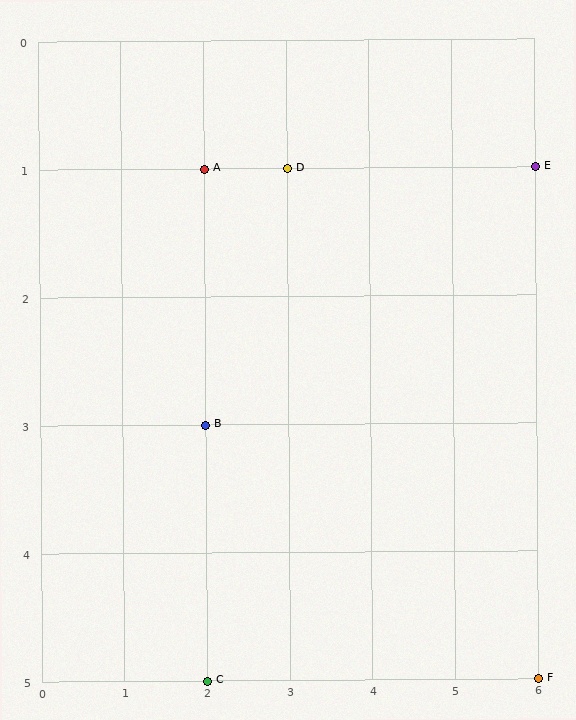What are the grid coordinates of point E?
Point E is at grid coordinates (6, 1).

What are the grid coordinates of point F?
Point F is at grid coordinates (6, 5).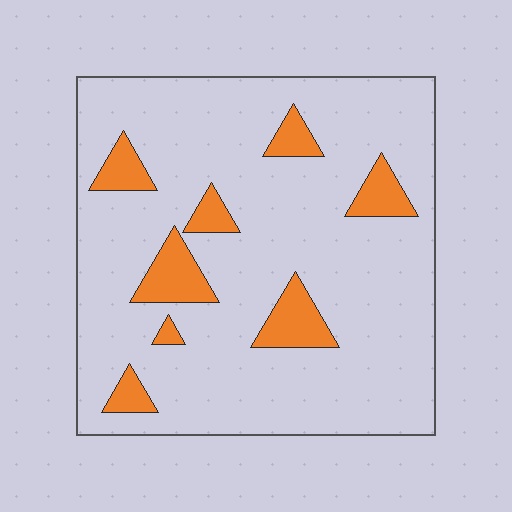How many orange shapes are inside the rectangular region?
8.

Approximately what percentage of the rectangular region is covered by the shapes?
Approximately 15%.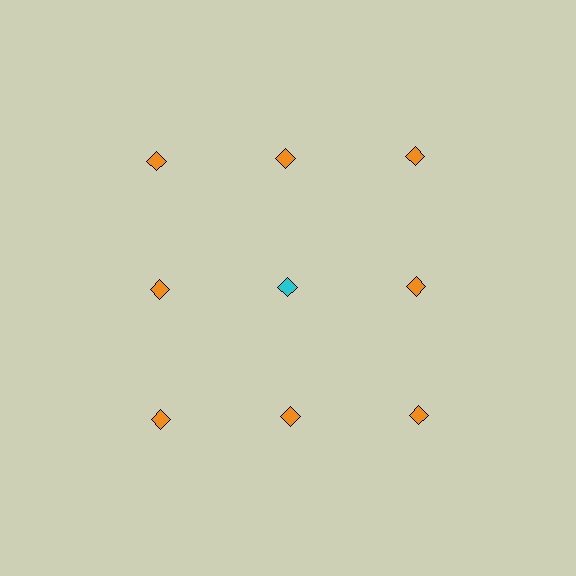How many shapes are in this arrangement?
There are 9 shapes arranged in a grid pattern.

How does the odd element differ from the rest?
It has a different color: cyan instead of orange.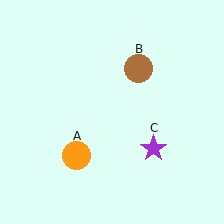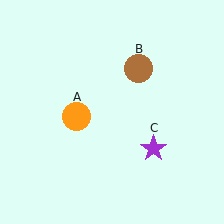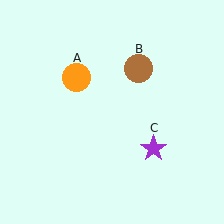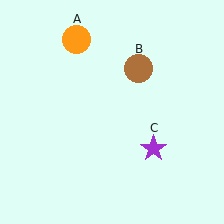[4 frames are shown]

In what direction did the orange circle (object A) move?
The orange circle (object A) moved up.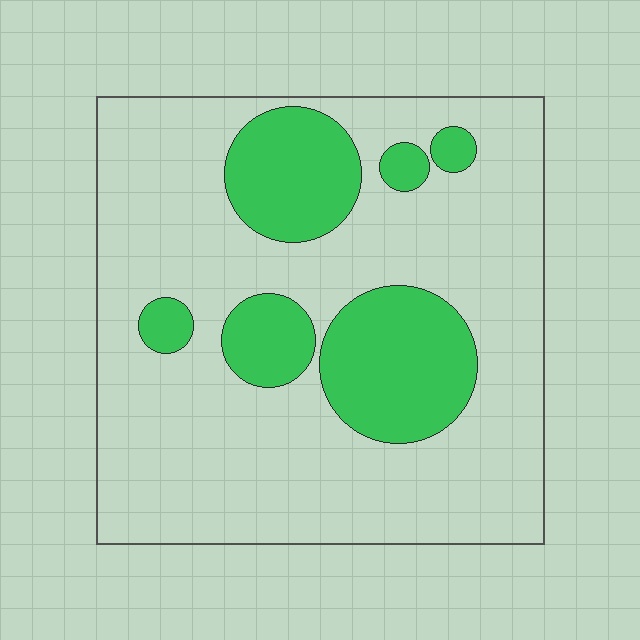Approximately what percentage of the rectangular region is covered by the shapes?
Approximately 25%.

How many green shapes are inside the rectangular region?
6.